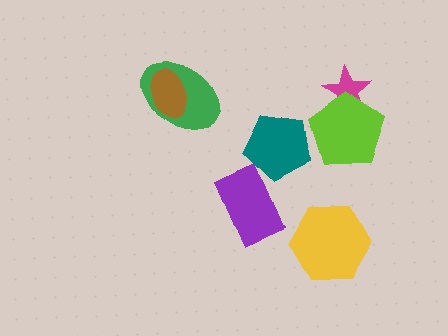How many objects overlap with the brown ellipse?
1 object overlaps with the brown ellipse.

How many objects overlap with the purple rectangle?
0 objects overlap with the purple rectangle.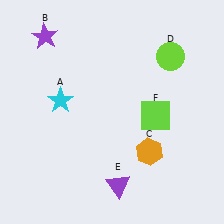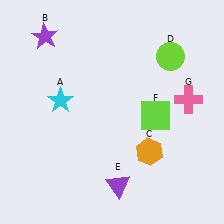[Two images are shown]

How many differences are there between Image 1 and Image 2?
There is 1 difference between the two images.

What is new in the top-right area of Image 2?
A pink cross (G) was added in the top-right area of Image 2.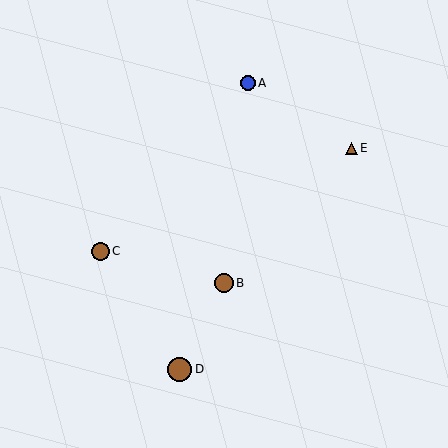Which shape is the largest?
The brown circle (labeled D) is the largest.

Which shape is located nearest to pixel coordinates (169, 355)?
The brown circle (labeled D) at (180, 369) is nearest to that location.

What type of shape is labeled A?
Shape A is a blue circle.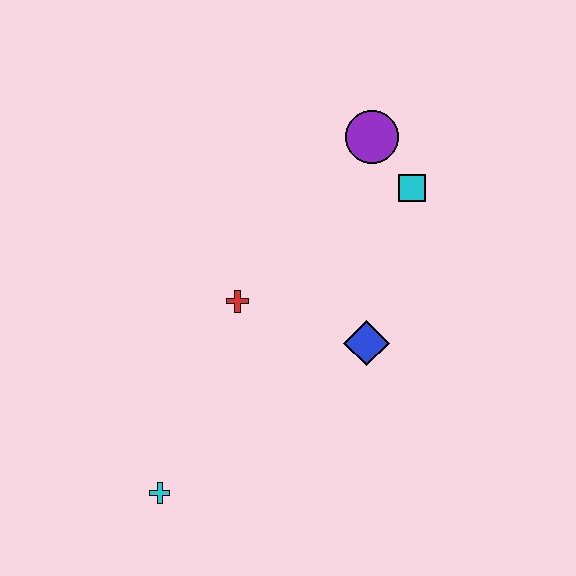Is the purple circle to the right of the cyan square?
No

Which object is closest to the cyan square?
The purple circle is closest to the cyan square.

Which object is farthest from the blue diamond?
The cyan cross is farthest from the blue diamond.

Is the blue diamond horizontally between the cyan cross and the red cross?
No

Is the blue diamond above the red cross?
No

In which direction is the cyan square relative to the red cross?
The cyan square is to the right of the red cross.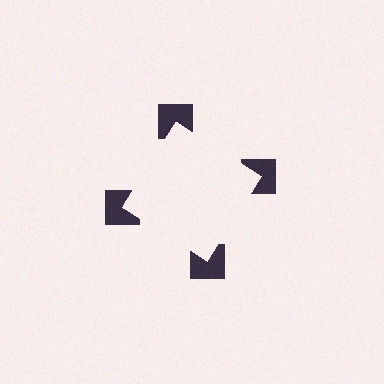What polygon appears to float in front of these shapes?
An illusory square — its edges are inferred from the aligned wedge cuts in the notched squares, not physically drawn.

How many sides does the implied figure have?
4 sides.